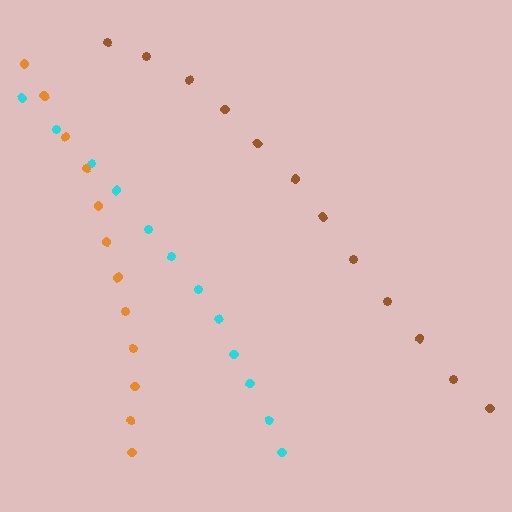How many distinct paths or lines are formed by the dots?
There are 3 distinct paths.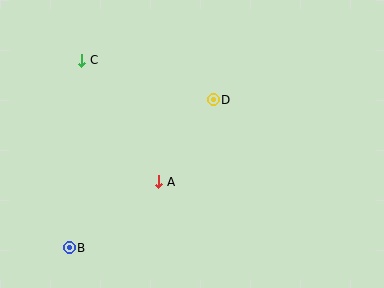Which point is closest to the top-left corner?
Point C is closest to the top-left corner.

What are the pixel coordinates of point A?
Point A is at (159, 182).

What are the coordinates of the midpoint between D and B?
The midpoint between D and B is at (141, 174).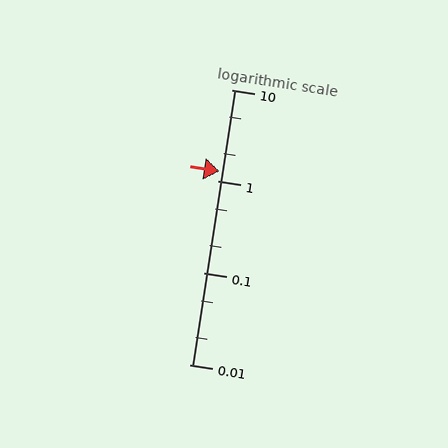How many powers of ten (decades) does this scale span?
The scale spans 3 decades, from 0.01 to 10.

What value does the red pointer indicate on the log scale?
The pointer indicates approximately 1.3.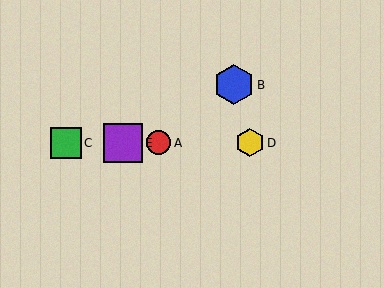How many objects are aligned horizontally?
4 objects (A, C, D, E) are aligned horizontally.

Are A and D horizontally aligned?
Yes, both are at y≈143.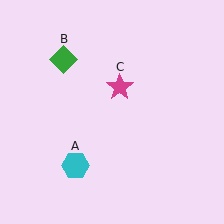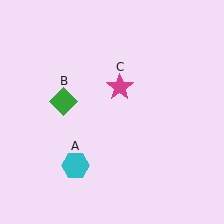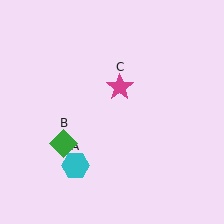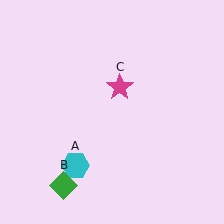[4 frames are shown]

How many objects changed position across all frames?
1 object changed position: green diamond (object B).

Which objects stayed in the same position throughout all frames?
Cyan hexagon (object A) and magenta star (object C) remained stationary.